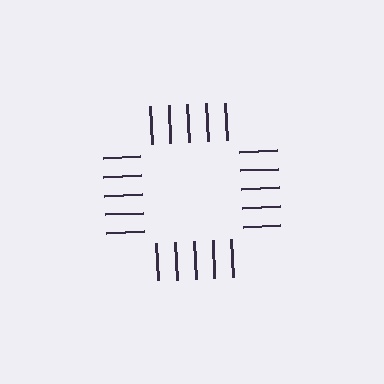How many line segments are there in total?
20 — 5 along each of the 4 edges.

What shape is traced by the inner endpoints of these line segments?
An illusory square — the line segments terminate on its edges but no continuous stroke is drawn.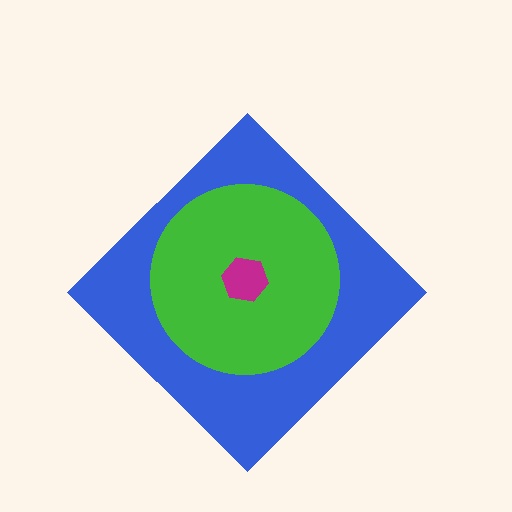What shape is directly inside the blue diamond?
The green circle.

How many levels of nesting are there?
3.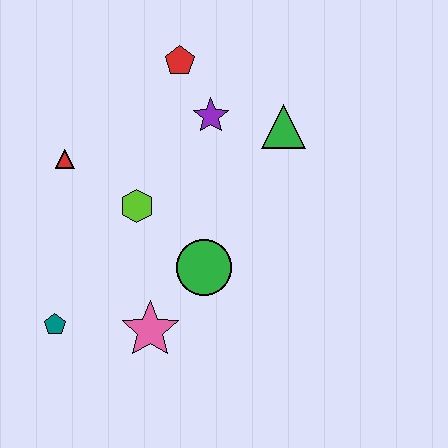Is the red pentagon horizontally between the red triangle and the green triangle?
Yes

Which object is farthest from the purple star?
The teal pentagon is farthest from the purple star.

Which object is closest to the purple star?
The red pentagon is closest to the purple star.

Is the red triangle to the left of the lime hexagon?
Yes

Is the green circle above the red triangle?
No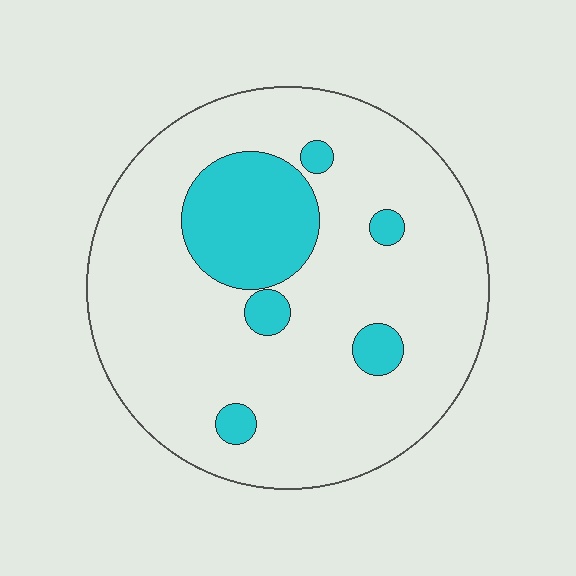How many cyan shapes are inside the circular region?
6.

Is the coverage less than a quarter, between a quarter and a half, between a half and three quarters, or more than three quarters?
Less than a quarter.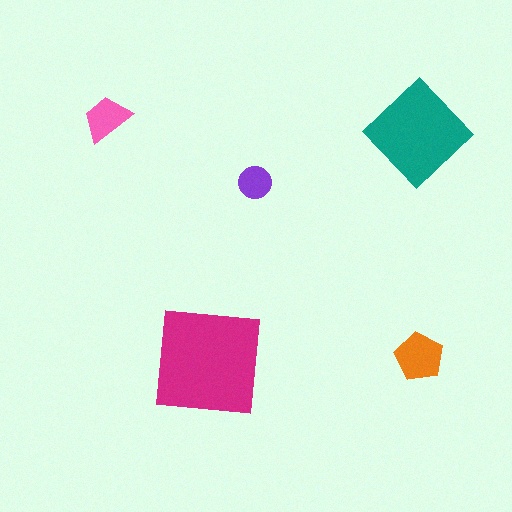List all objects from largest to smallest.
The magenta square, the teal diamond, the orange pentagon, the pink trapezoid, the purple circle.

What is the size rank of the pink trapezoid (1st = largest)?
4th.